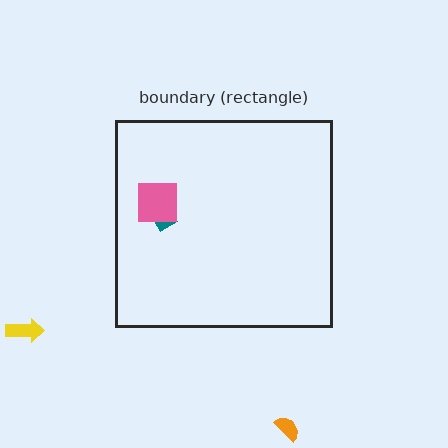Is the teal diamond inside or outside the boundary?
Inside.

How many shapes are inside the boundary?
2 inside, 2 outside.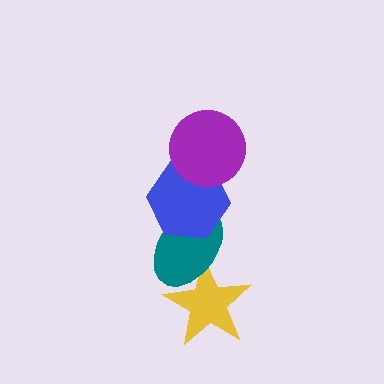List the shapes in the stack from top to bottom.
From top to bottom: the purple circle, the blue hexagon, the teal ellipse, the yellow star.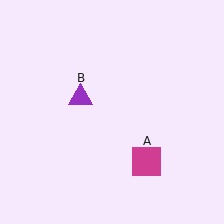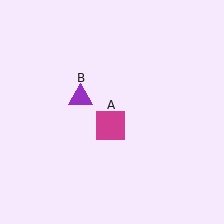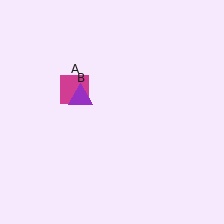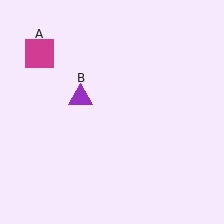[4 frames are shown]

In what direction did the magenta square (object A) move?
The magenta square (object A) moved up and to the left.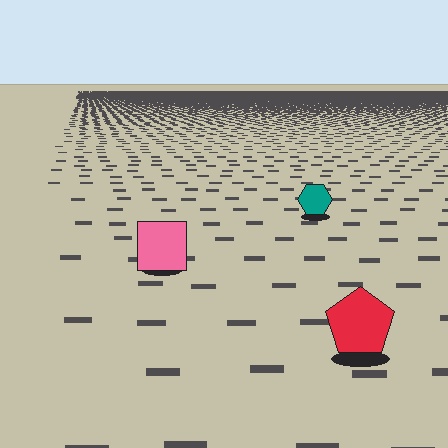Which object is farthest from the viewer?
The teal hexagon is farthest from the viewer. It appears smaller and the ground texture around it is denser.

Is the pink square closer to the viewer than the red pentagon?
No. The red pentagon is closer — you can tell from the texture gradient: the ground texture is coarser near it.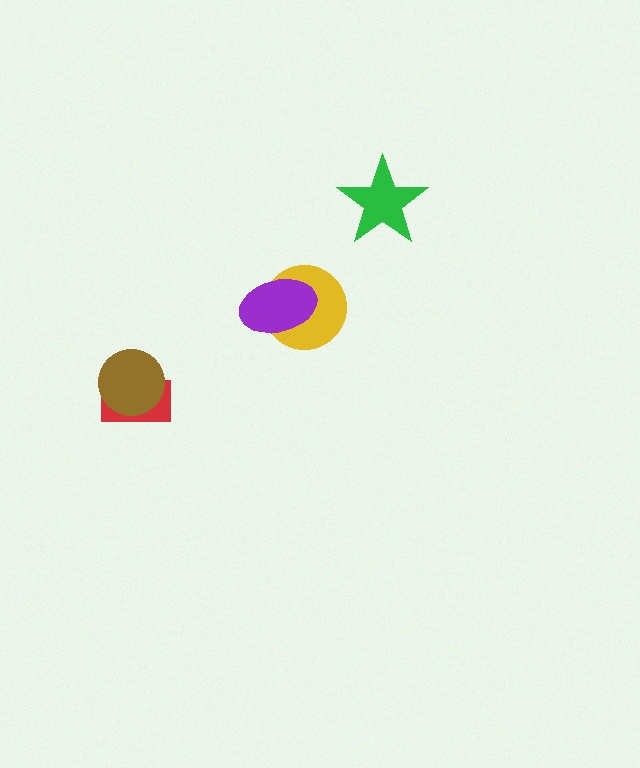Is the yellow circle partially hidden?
Yes, it is partially covered by another shape.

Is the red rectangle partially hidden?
Yes, it is partially covered by another shape.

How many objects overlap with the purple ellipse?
1 object overlaps with the purple ellipse.